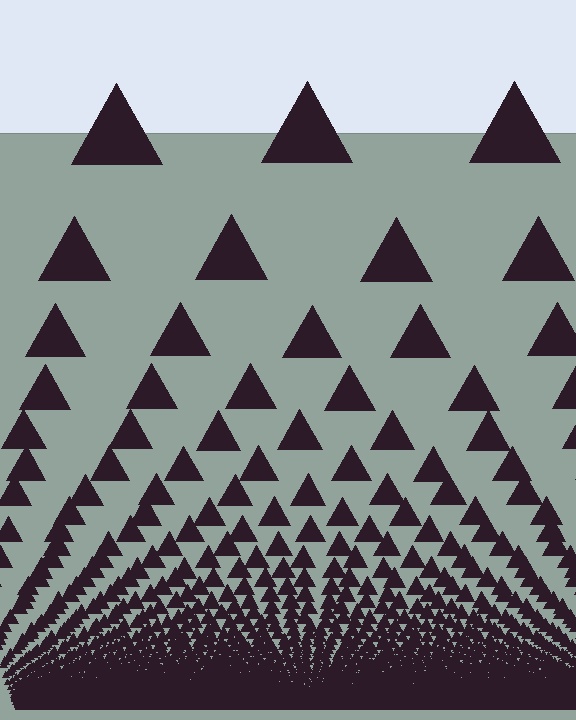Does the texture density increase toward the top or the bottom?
Density increases toward the bottom.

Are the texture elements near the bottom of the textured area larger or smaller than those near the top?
Smaller. The gradient is inverted — elements near the bottom are smaller and denser.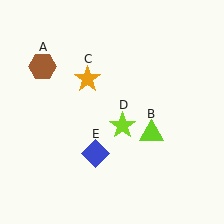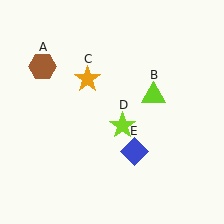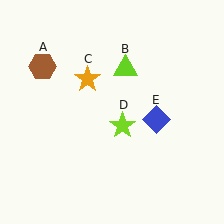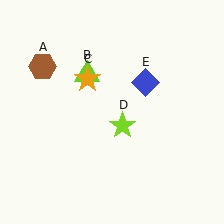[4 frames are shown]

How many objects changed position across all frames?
2 objects changed position: lime triangle (object B), blue diamond (object E).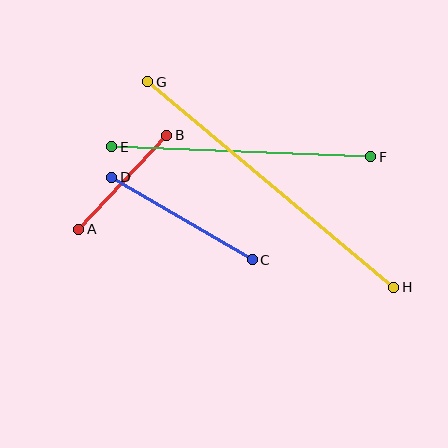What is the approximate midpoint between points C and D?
The midpoint is at approximately (182, 218) pixels.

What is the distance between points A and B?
The distance is approximately 129 pixels.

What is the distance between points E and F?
The distance is approximately 259 pixels.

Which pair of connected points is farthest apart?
Points G and H are farthest apart.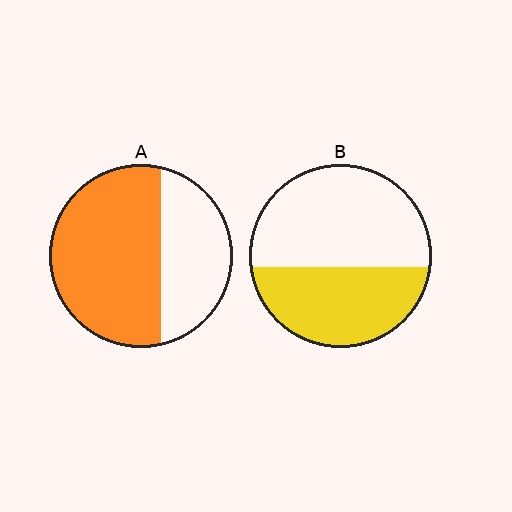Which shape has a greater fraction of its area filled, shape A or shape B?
Shape A.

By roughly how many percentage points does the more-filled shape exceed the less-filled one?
By roughly 20 percentage points (A over B).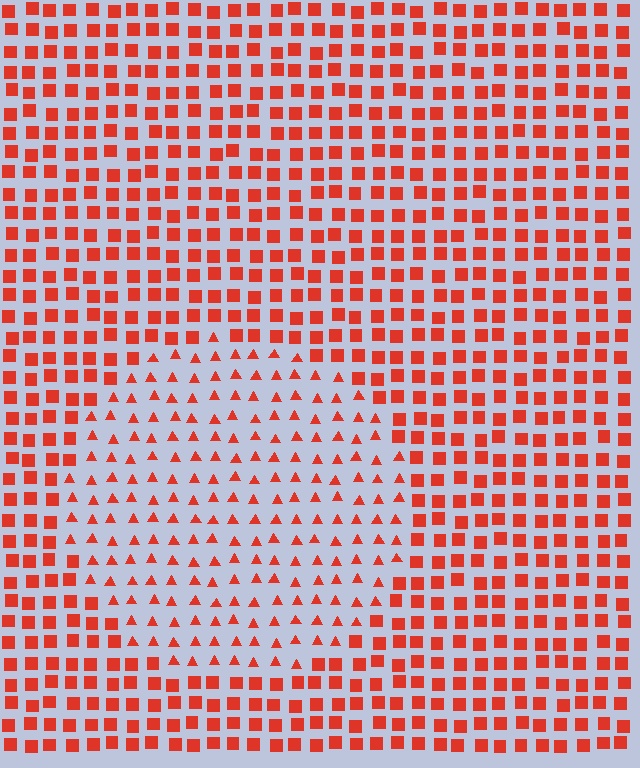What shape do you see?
I see a circle.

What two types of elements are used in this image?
The image uses triangles inside the circle region and squares outside it.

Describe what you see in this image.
The image is filled with small red elements arranged in a uniform grid. A circle-shaped region contains triangles, while the surrounding area contains squares. The boundary is defined purely by the change in element shape.